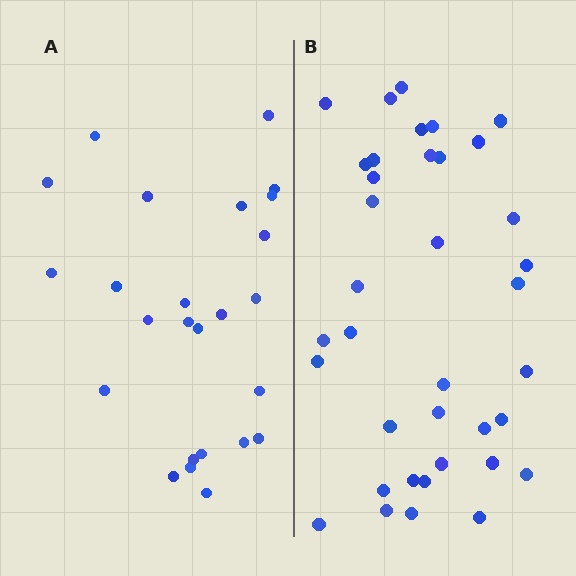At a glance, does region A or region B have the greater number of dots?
Region B (the right region) has more dots.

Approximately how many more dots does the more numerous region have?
Region B has roughly 12 or so more dots than region A.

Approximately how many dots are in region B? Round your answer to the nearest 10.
About 40 dots. (The exact count is 37, which rounds to 40.)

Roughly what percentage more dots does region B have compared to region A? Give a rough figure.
About 50% more.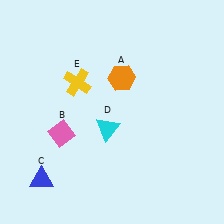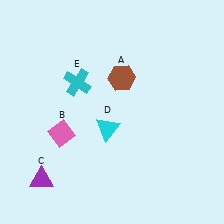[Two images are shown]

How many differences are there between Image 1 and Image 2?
There are 3 differences between the two images.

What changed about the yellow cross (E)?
In Image 1, E is yellow. In Image 2, it changed to cyan.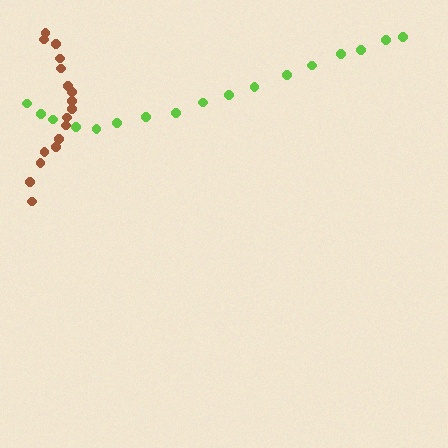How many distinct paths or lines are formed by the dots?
There are 2 distinct paths.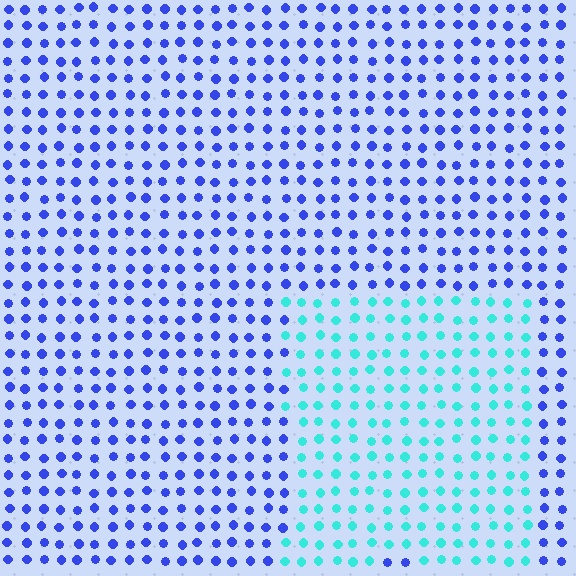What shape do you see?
I see a rectangle.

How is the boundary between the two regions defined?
The boundary is defined purely by a slight shift in hue (about 59 degrees). Spacing, size, and orientation are identical on both sides.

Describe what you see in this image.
The image is filled with small blue elements in a uniform arrangement. A rectangle-shaped region is visible where the elements are tinted to a slightly different hue, forming a subtle color boundary.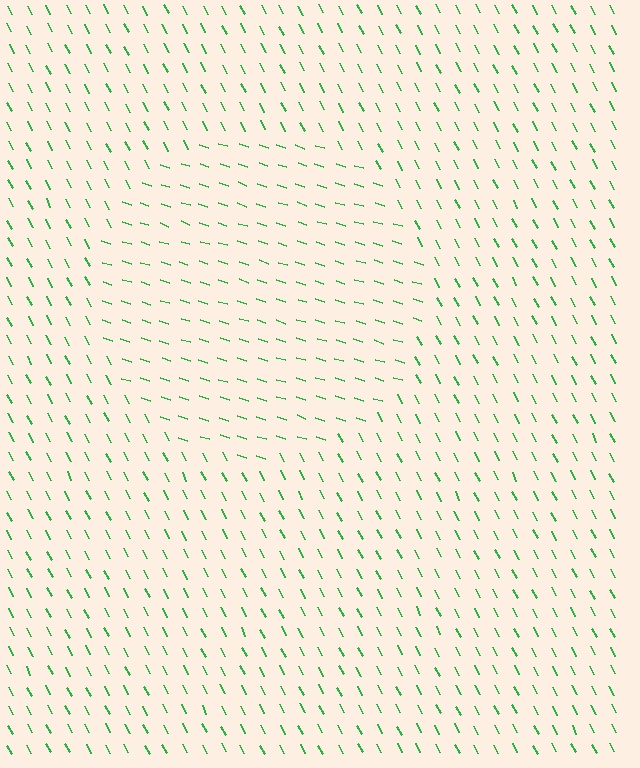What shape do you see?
I see a circle.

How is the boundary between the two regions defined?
The boundary is defined purely by a change in line orientation (approximately 45 degrees difference). All lines are the same color and thickness.